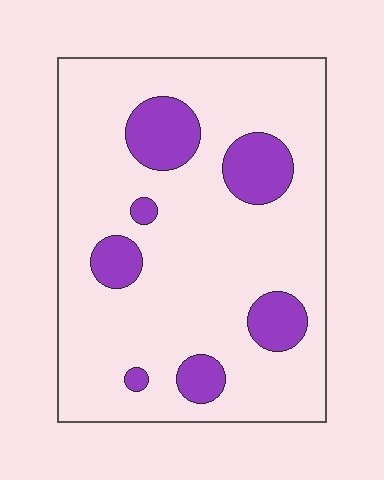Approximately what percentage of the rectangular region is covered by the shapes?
Approximately 15%.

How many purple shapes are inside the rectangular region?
7.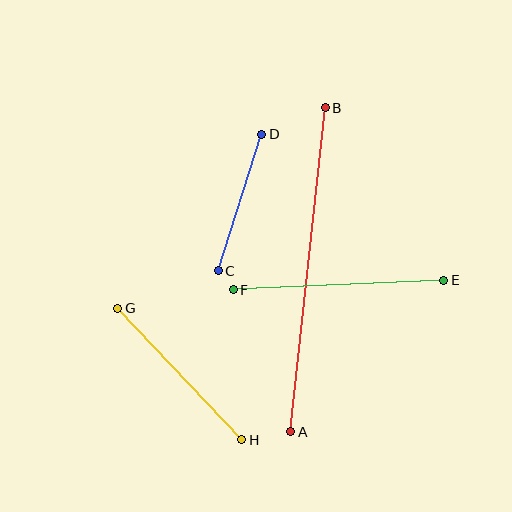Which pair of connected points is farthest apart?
Points A and B are farthest apart.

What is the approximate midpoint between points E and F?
The midpoint is at approximately (339, 285) pixels.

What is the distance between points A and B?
The distance is approximately 326 pixels.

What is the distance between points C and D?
The distance is approximately 144 pixels.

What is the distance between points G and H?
The distance is approximately 181 pixels.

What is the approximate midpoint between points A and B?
The midpoint is at approximately (308, 270) pixels.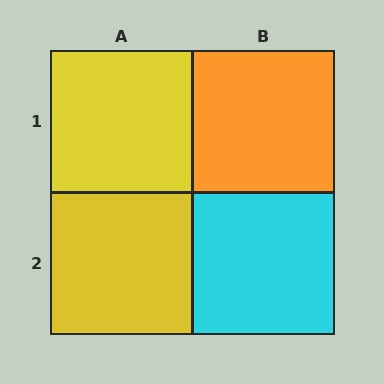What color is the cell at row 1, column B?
Orange.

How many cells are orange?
1 cell is orange.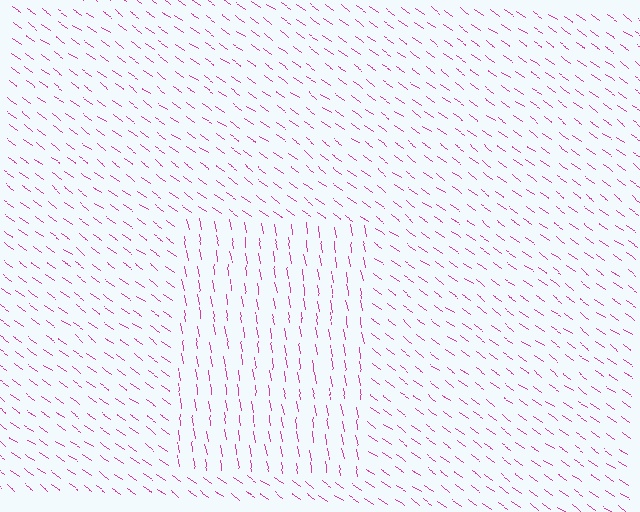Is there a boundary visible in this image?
Yes, there is a texture boundary formed by a change in line orientation.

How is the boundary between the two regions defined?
The boundary is defined purely by a change in line orientation (approximately 45 degrees difference). All lines are the same color and thickness.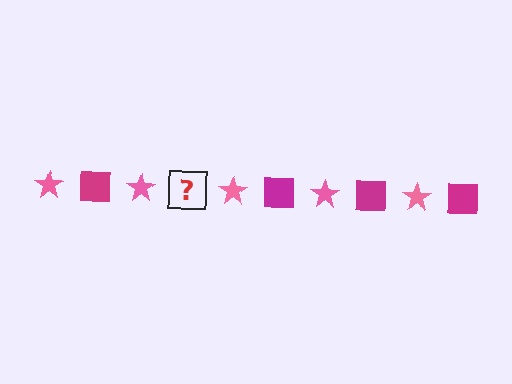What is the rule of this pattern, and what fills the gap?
The rule is that the pattern alternates between pink star and magenta square. The gap should be filled with a magenta square.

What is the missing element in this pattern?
The missing element is a magenta square.